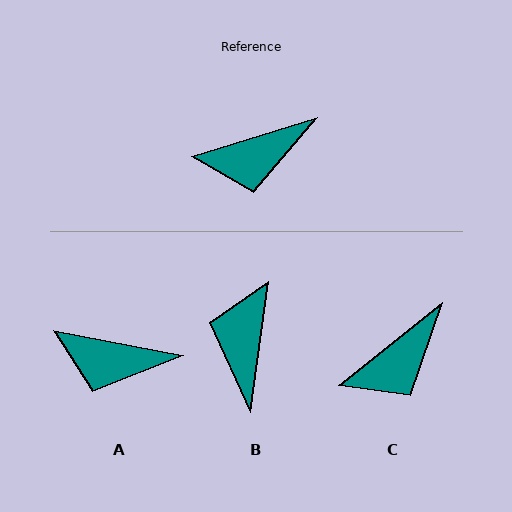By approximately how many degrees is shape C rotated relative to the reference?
Approximately 22 degrees counter-clockwise.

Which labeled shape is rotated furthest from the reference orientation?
B, about 115 degrees away.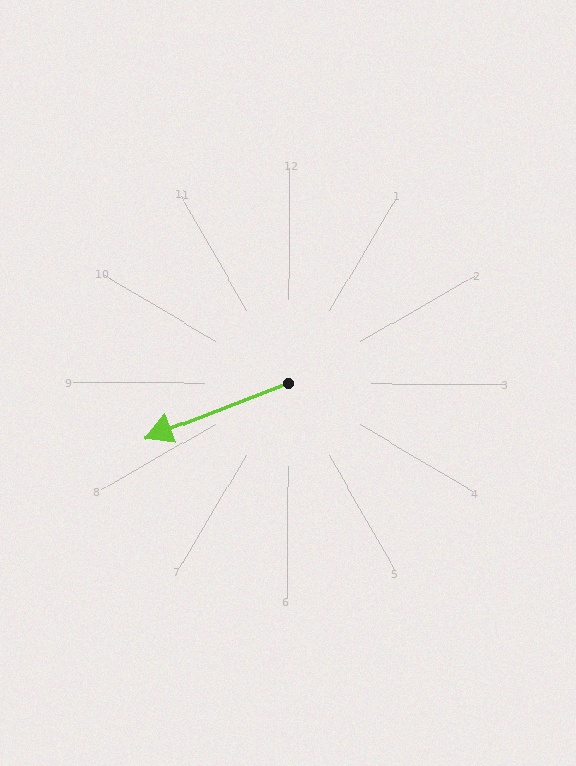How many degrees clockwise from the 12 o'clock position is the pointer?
Approximately 249 degrees.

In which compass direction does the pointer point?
West.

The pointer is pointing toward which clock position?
Roughly 8 o'clock.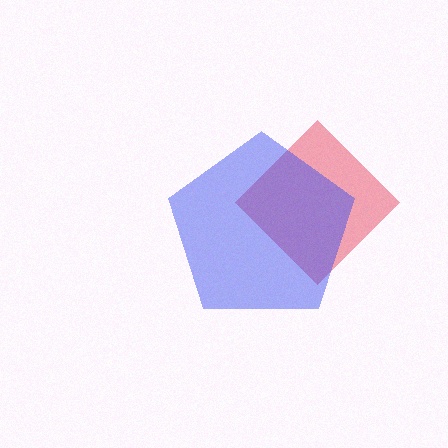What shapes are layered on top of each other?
The layered shapes are: a red diamond, a blue pentagon.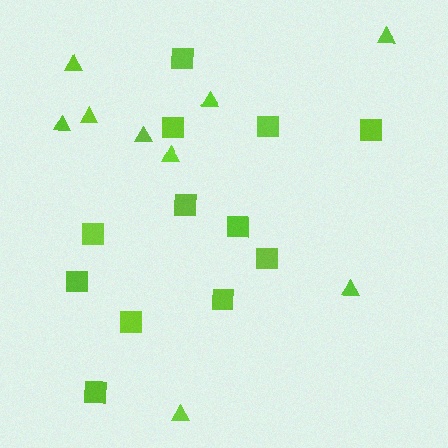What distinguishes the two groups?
There are 2 groups: one group of squares (12) and one group of triangles (9).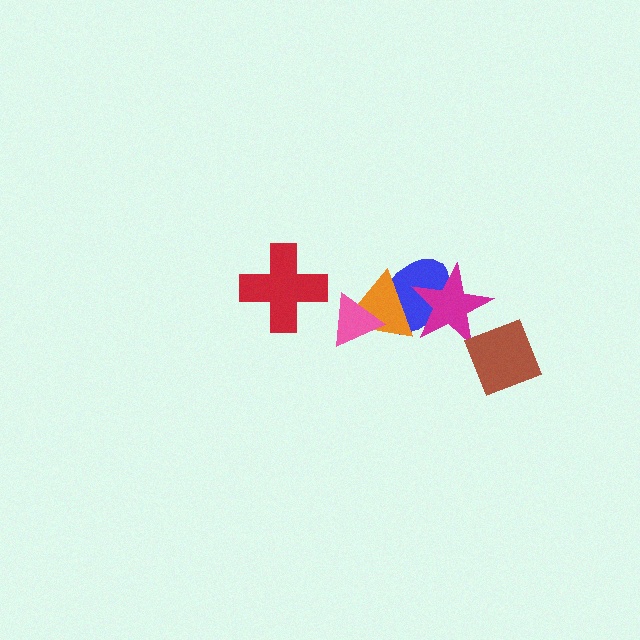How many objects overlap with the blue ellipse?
3 objects overlap with the blue ellipse.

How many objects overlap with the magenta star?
3 objects overlap with the magenta star.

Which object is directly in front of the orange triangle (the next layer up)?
The magenta star is directly in front of the orange triangle.